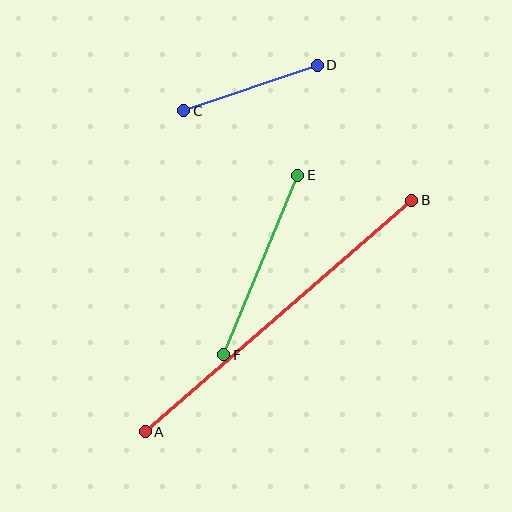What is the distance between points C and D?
The distance is approximately 141 pixels.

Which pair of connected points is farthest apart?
Points A and B are farthest apart.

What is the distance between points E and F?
The distance is approximately 194 pixels.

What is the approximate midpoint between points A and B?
The midpoint is at approximately (279, 316) pixels.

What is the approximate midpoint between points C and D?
The midpoint is at approximately (250, 88) pixels.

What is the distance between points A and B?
The distance is approximately 353 pixels.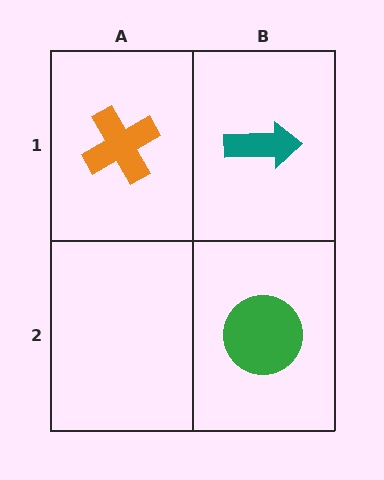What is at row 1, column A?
An orange cross.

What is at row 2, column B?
A green circle.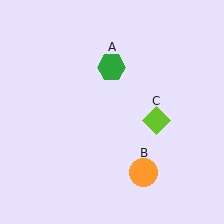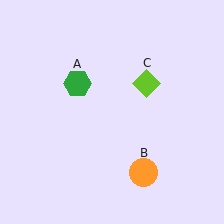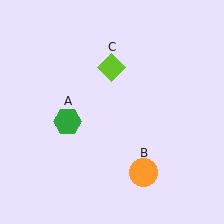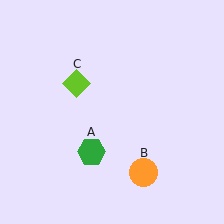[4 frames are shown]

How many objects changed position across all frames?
2 objects changed position: green hexagon (object A), lime diamond (object C).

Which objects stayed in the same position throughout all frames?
Orange circle (object B) remained stationary.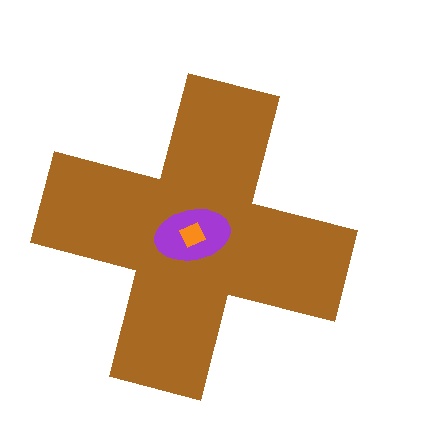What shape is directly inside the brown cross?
The purple ellipse.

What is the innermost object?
The orange square.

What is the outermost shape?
The brown cross.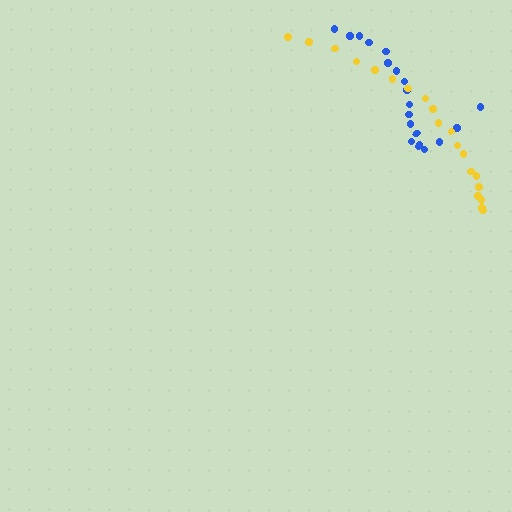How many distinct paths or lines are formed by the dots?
There are 2 distinct paths.